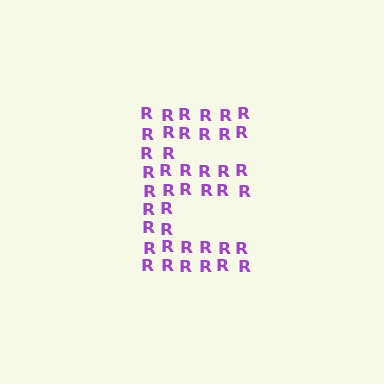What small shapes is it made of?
It is made of small letter R's.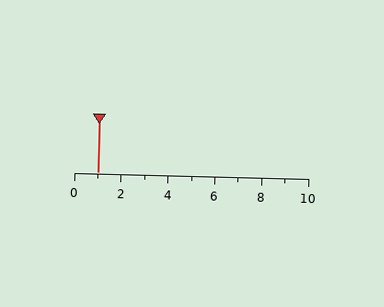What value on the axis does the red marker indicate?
The marker indicates approximately 1.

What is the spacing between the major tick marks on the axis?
The major ticks are spaced 2 apart.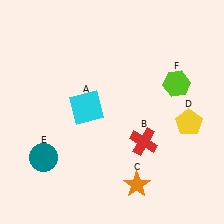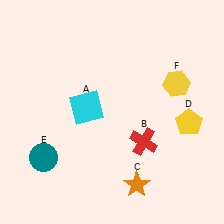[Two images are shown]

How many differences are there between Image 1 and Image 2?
There is 1 difference between the two images.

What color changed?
The hexagon (F) changed from lime in Image 1 to yellow in Image 2.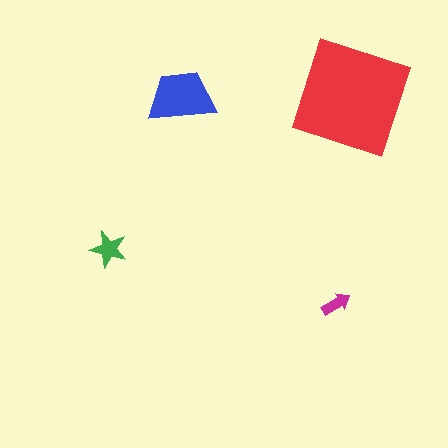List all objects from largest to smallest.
The red square, the blue trapezoid, the green star, the magenta arrow.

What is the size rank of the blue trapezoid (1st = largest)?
2nd.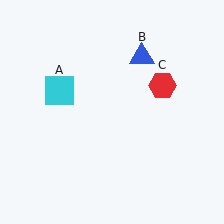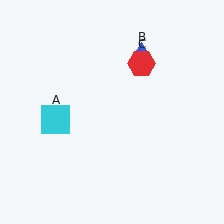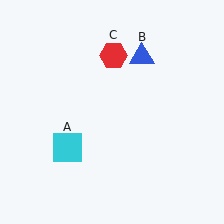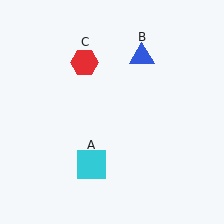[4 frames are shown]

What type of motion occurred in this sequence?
The cyan square (object A), red hexagon (object C) rotated counterclockwise around the center of the scene.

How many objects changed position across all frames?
2 objects changed position: cyan square (object A), red hexagon (object C).